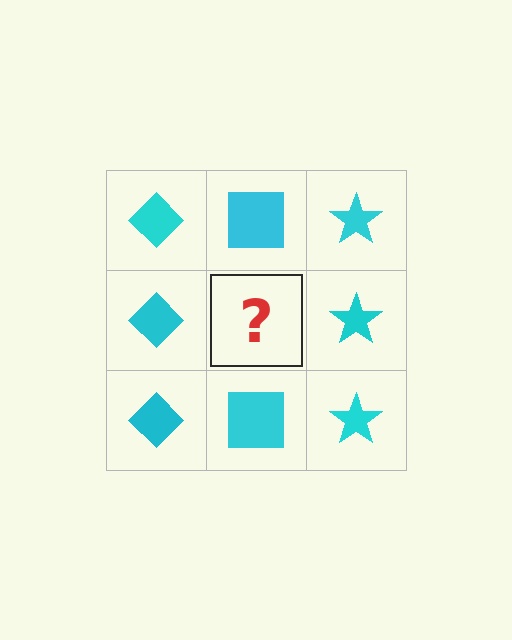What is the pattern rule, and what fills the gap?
The rule is that each column has a consistent shape. The gap should be filled with a cyan square.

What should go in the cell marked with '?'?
The missing cell should contain a cyan square.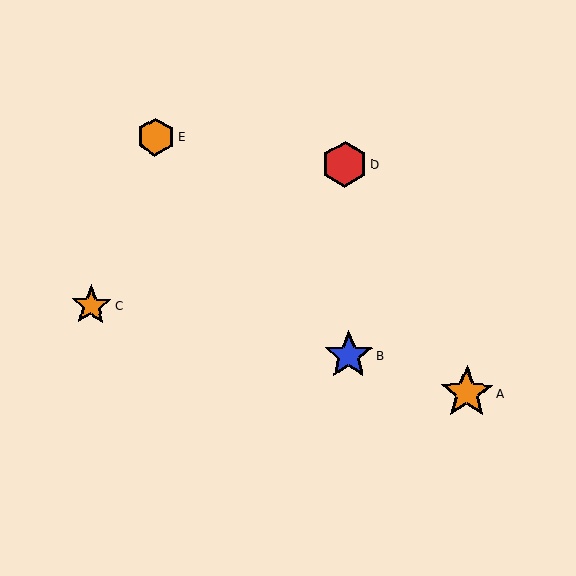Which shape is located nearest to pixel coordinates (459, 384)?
The orange star (labeled A) at (467, 393) is nearest to that location.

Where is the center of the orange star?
The center of the orange star is at (467, 393).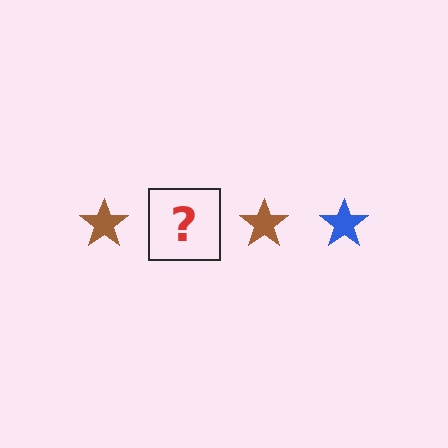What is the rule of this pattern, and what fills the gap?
The rule is that the pattern cycles through brown, blue stars. The gap should be filled with a blue star.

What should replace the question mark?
The question mark should be replaced with a blue star.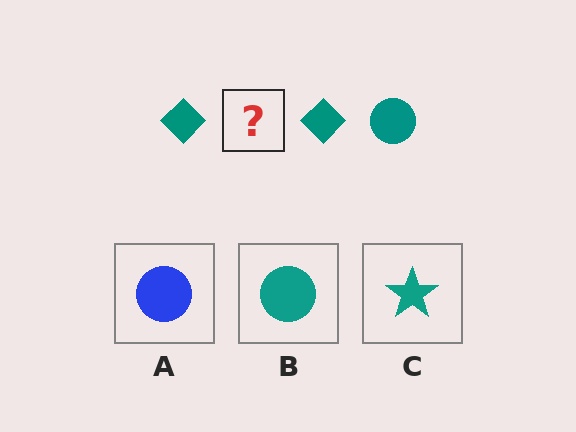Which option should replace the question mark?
Option B.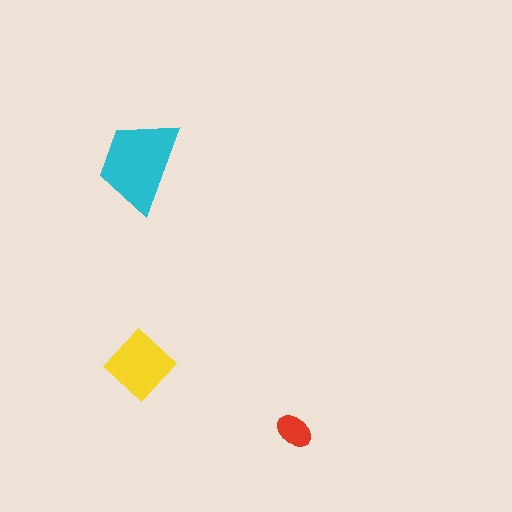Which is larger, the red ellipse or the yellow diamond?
The yellow diamond.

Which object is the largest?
The cyan trapezoid.